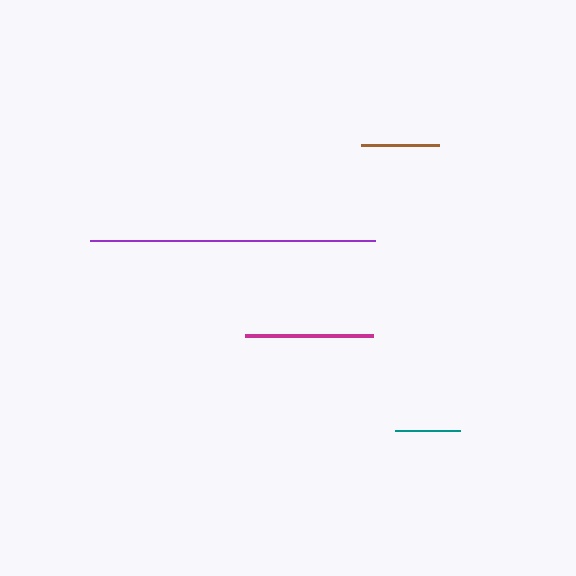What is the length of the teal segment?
The teal segment is approximately 65 pixels long.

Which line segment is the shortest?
The teal line is the shortest at approximately 65 pixels.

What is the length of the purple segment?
The purple segment is approximately 285 pixels long.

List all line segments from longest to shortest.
From longest to shortest: purple, magenta, brown, teal.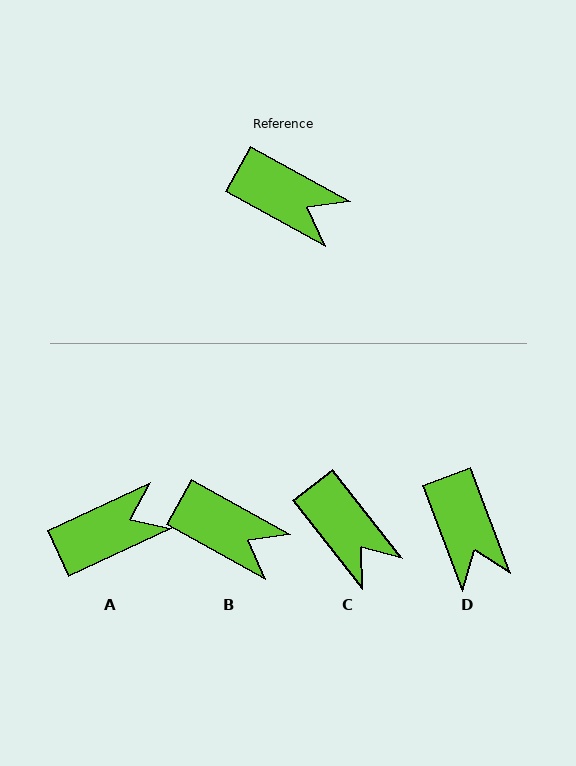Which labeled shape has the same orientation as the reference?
B.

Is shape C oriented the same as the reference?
No, it is off by about 23 degrees.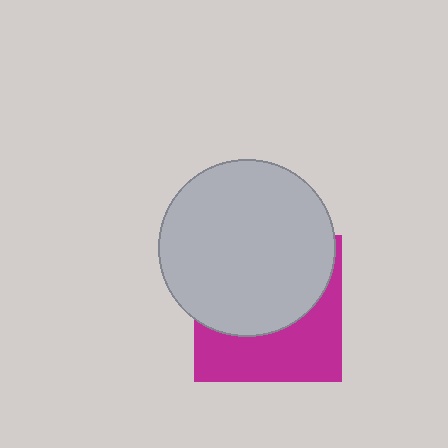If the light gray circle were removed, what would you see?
You would see the complete magenta square.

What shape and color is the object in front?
The object in front is a light gray circle.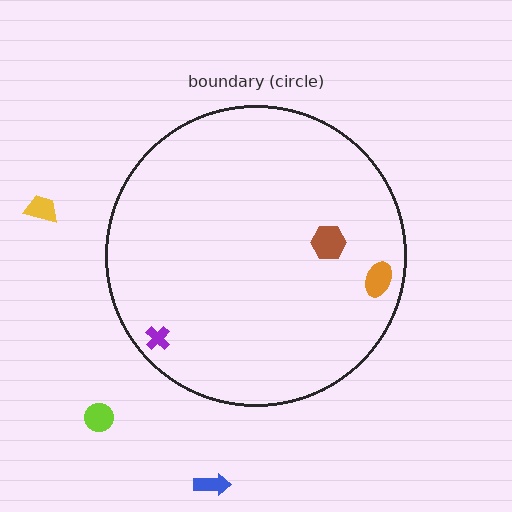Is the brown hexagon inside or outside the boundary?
Inside.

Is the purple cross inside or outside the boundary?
Inside.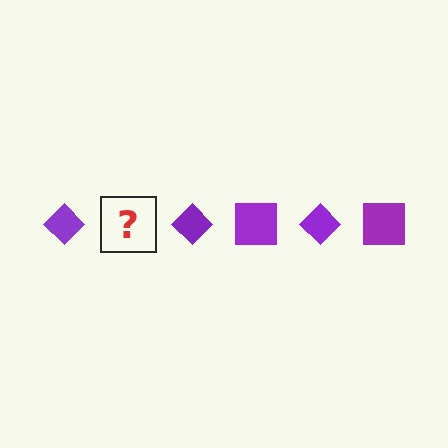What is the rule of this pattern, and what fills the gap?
The rule is that the pattern cycles through diamond, square shapes in purple. The gap should be filled with a purple square.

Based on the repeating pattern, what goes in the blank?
The blank should be a purple square.